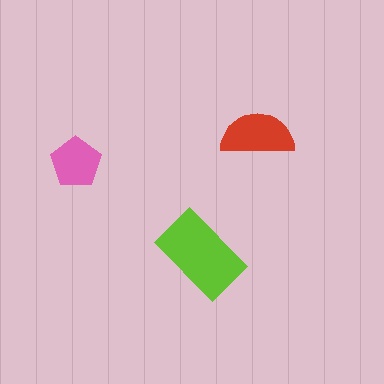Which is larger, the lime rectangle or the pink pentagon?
The lime rectangle.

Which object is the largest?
The lime rectangle.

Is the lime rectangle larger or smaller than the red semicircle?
Larger.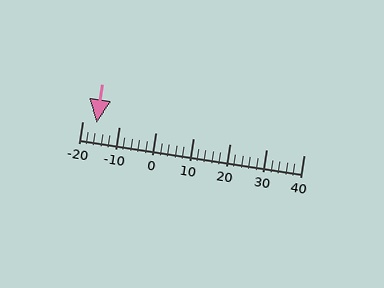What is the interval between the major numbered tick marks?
The major tick marks are spaced 10 units apart.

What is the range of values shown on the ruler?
The ruler shows values from -20 to 40.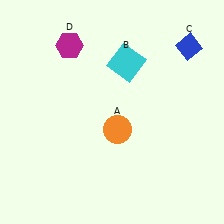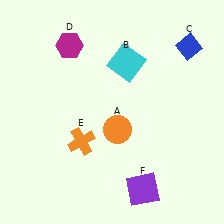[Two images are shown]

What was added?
An orange cross (E), a purple square (F) were added in Image 2.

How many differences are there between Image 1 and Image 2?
There are 2 differences between the two images.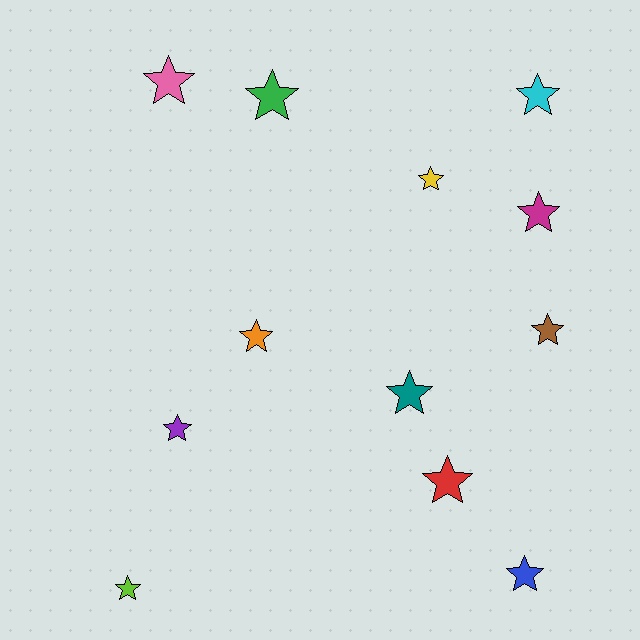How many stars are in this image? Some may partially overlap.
There are 12 stars.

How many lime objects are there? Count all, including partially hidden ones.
There is 1 lime object.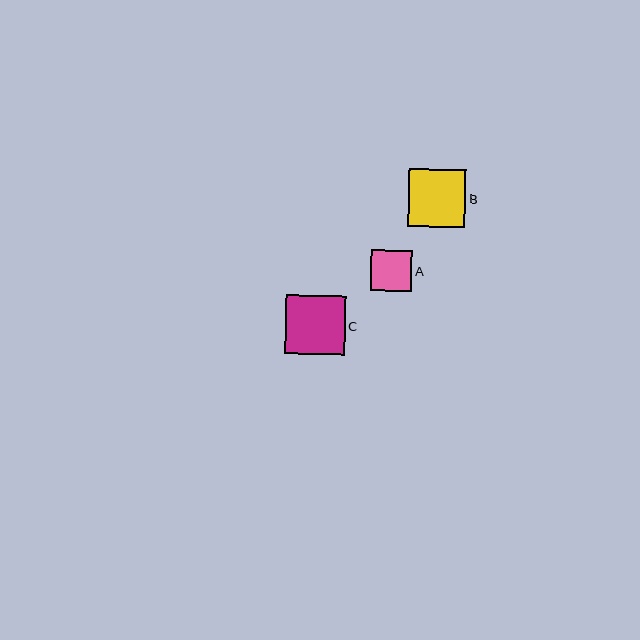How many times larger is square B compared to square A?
Square B is approximately 1.4 times the size of square A.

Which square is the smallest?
Square A is the smallest with a size of approximately 41 pixels.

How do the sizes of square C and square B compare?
Square C and square B are approximately the same size.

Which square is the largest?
Square C is the largest with a size of approximately 59 pixels.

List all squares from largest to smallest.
From largest to smallest: C, B, A.